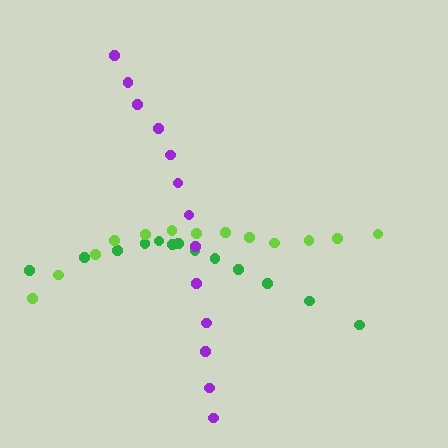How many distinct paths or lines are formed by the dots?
There are 3 distinct paths.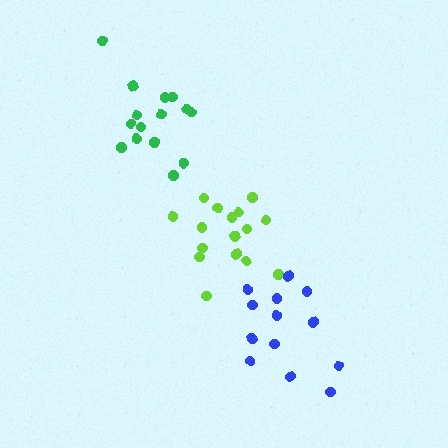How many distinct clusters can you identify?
There are 3 distinct clusters.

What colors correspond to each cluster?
The clusters are colored: green, lime, blue.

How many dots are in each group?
Group 1: 15 dots, Group 2: 16 dots, Group 3: 13 dots (44 total).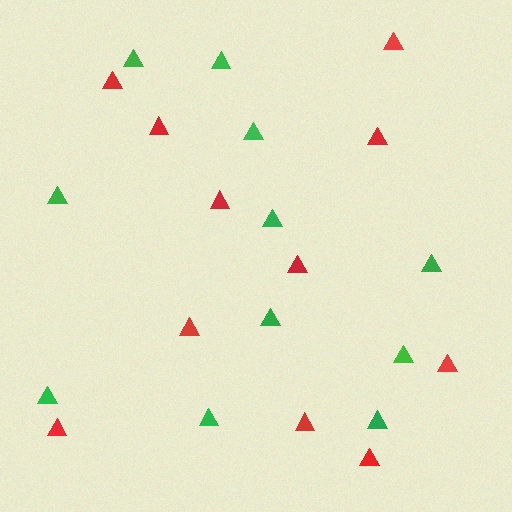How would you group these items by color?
There are 2 groups: one group of red triangles (11) and one group of green triangles (11).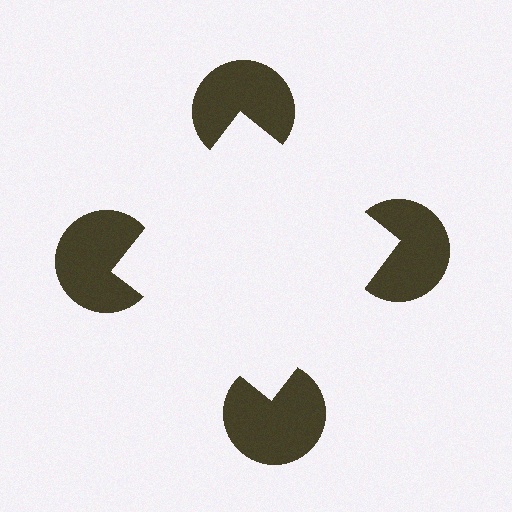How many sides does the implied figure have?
4 sides.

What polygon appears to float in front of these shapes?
An illusory square — its edges are inferred from the aligned wedge cuts in the pac-man discs, not physically drawn.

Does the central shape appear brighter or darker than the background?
It typically appears slightly brighter than the background, even though no actual brightness change is drawn.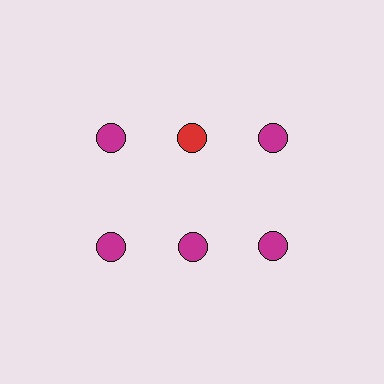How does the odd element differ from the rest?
It has a different color: red instead of magenta.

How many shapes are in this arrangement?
There are 6 shapes arranged in a grid pattern.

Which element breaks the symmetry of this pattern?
The red circle in the top row, second from left column breaks the symmetry. All other shapes are magenta circles.